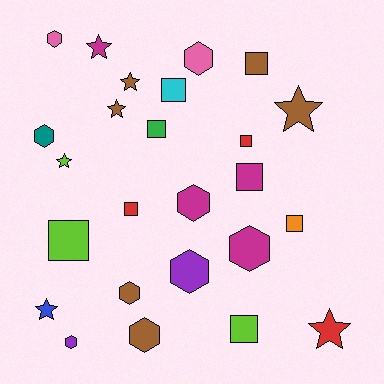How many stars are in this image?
There are 7 stars.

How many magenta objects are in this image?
There are 4 magenta objects.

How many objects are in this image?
There are 25 objects.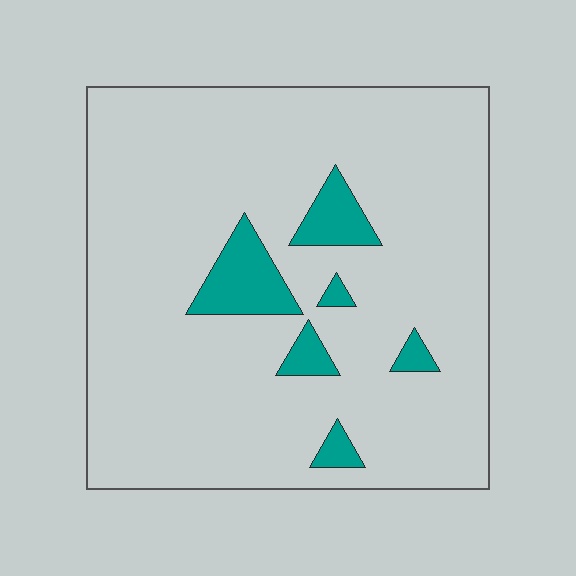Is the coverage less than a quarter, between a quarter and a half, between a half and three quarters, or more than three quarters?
Less than a quarter.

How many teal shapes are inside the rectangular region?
6.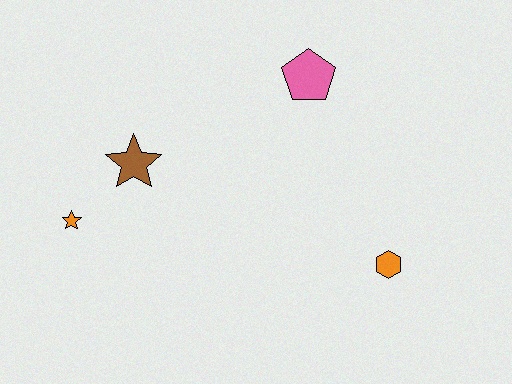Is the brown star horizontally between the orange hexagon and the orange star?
Yes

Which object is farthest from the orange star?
The orange hexagon is farthest from the orange star.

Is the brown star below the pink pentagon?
Yes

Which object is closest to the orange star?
The brown star is closest to the orange star.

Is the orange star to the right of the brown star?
No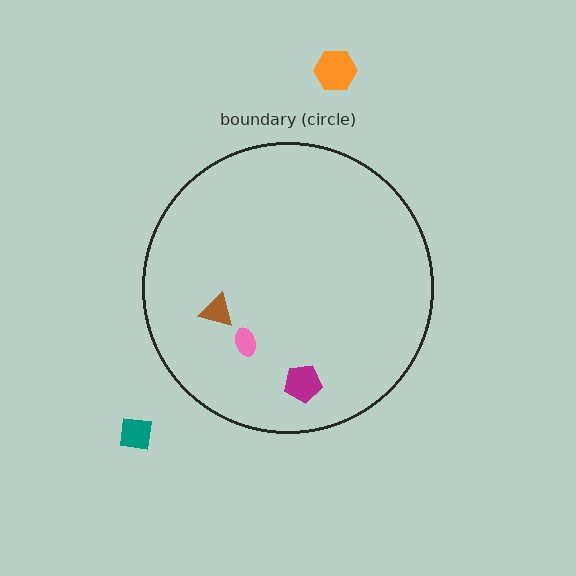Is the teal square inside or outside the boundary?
Outside.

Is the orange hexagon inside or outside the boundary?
Outside.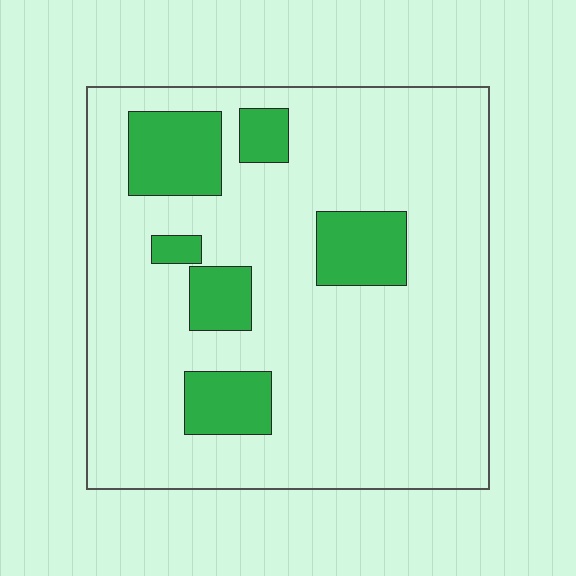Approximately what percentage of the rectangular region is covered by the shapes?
Approximately 20%.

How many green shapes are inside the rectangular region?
6.